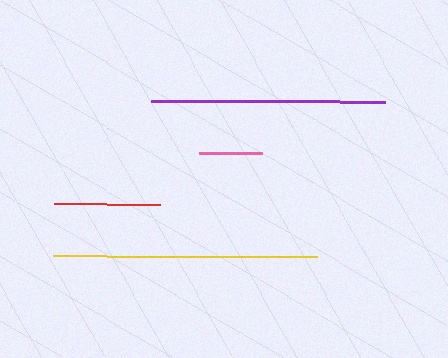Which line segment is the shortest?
The pink line is the shortest at approximately 63 pixels.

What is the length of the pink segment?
The pink segment is approximately 63 pixels long.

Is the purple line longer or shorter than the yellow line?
The yellow line is longer than the purple line.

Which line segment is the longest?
The yellow line is the longest at approximately 264 pixels.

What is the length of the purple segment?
The purple segment is approximately 234 pixels long.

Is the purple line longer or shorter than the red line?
The purple line is longer than the red line.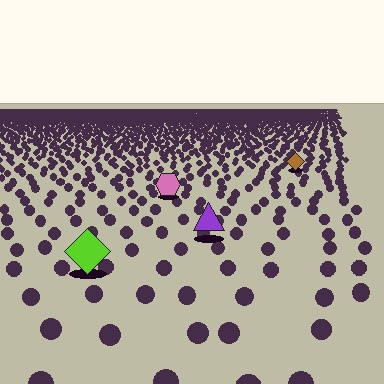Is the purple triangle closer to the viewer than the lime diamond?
No. The lime diamond is closer — you can tell from the texture gradient: the ground texture is coarser near it.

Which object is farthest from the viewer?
The brown diamond is farthest from the viewer. It appears smaller and the ground texture around it is denser.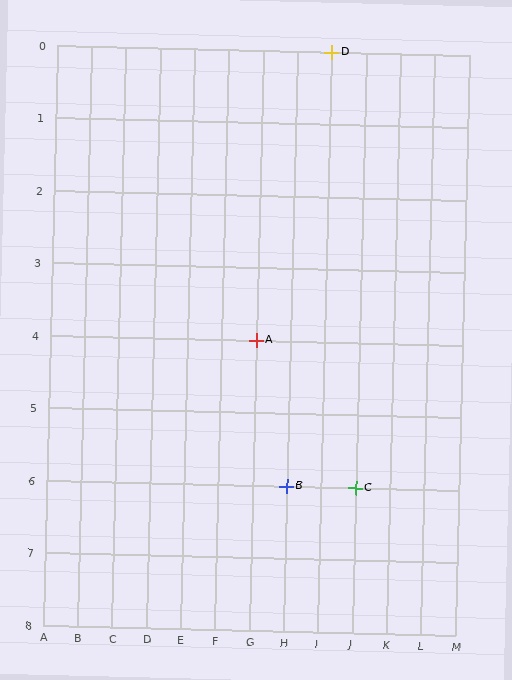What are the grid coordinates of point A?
Point A is at grid coordinates (G, 4).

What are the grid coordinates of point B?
Point B is at grid coordinates (H, 6).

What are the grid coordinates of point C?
Point C is at grid coordinates (J, 6).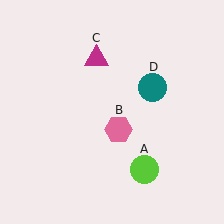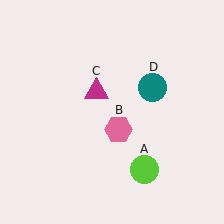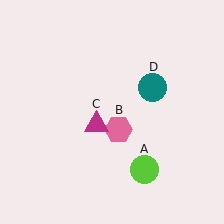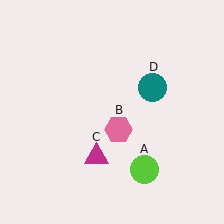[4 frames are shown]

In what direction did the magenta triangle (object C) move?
The magenta triangle (object C) moved down.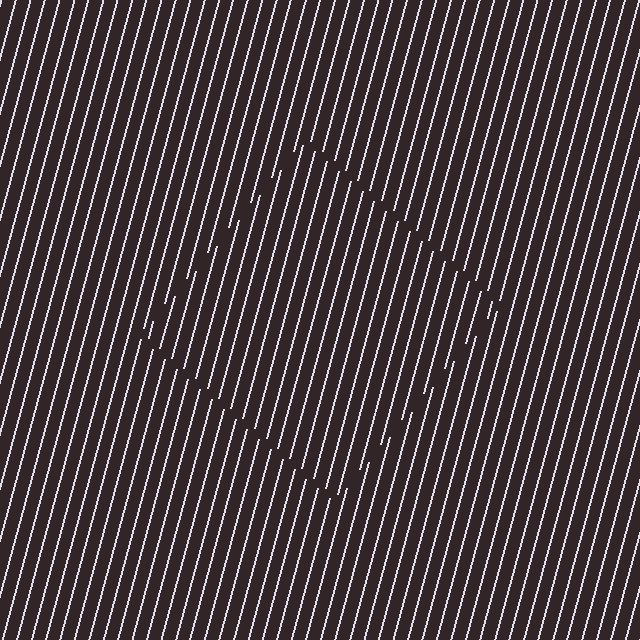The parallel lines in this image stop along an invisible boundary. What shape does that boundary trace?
An illusory square. The interior of the shape contains the same grating, shifted by half a period — the contour is defined by the phase discontinuity where line-ends from the inner and outer gratings abut.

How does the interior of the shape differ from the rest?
The interior of the shape contains the same grating, shifted by half a period — the contour is defined by the phase discontinuity where line-ends from the inner and outer gratings abut.